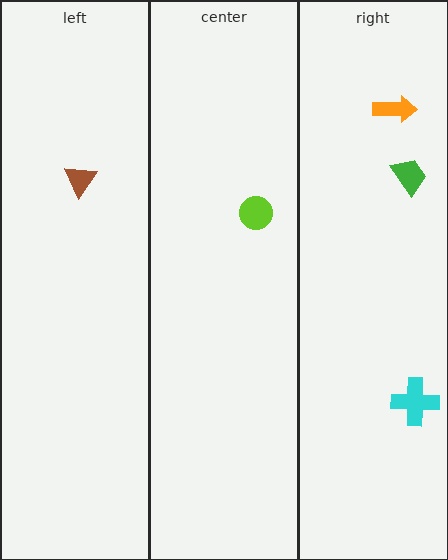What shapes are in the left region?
The brown triangle.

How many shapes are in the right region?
3.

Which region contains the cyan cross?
The right region.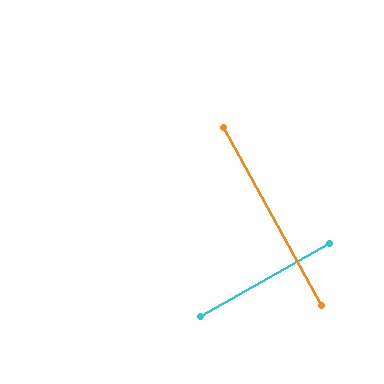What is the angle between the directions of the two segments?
Approximately 90 degrees.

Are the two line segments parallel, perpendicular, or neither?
Perpendicular — they meet at approximately 90°.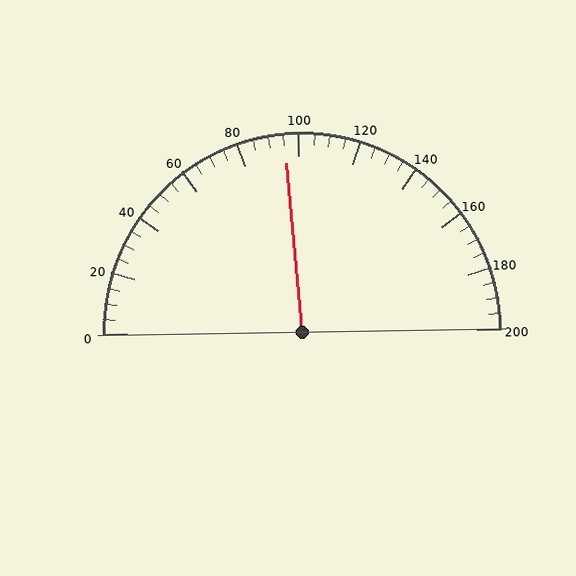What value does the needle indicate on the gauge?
The needle indicates approximately 95.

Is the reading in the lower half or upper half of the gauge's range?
The reading is in the lower half of the range (0 to 200).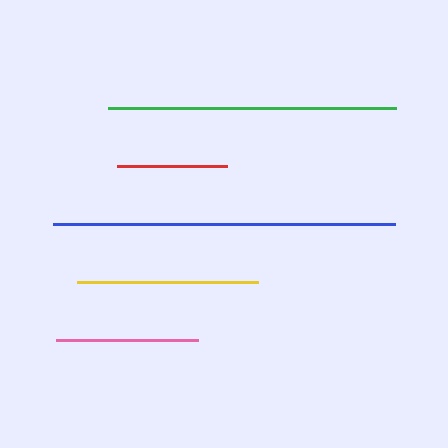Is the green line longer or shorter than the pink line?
The green line is longer than the pink line.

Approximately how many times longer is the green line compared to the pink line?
The green line is approximately 2.0 times the length of the pink line.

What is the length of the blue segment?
The blue segment is approximately 341 pixels long.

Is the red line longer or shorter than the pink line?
The pink line is longer than the red line.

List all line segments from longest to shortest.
From longest to shortest: blue, green, yellow, pink, red.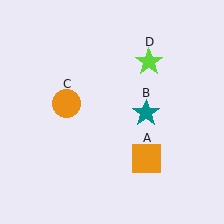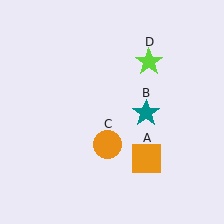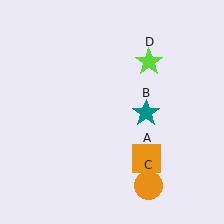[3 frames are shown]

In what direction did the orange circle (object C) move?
The orange circle (object C) moved down and to the right.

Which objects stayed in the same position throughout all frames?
Orange square (object A) and teal star (object B) and lime star (object D) remained stationary.